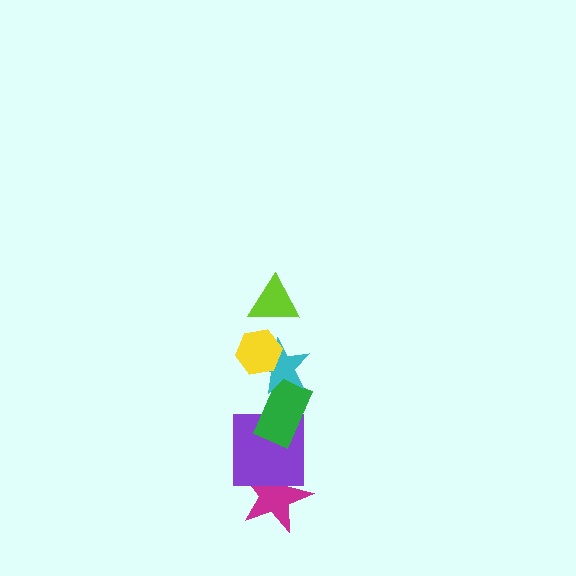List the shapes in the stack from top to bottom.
From top to bottom: the lime triangle, the yellow hexagon, the cyan star, the green rectangle, the purple square, the magenta star.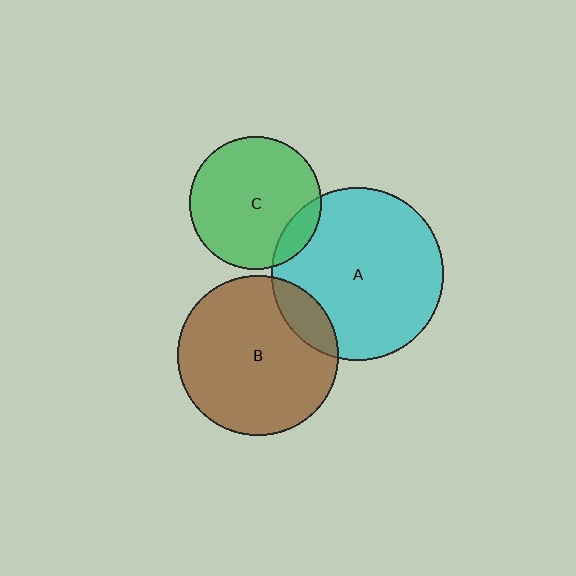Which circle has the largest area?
Circle A (cyan).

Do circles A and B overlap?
Yes.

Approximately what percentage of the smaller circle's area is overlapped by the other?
Approximately 15%.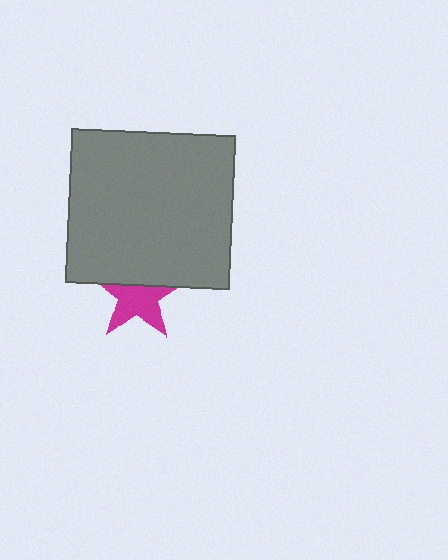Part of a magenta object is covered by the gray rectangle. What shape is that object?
It is a star.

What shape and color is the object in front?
The object in front is a gray rectangle.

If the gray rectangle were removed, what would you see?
You would see the complete magenta star.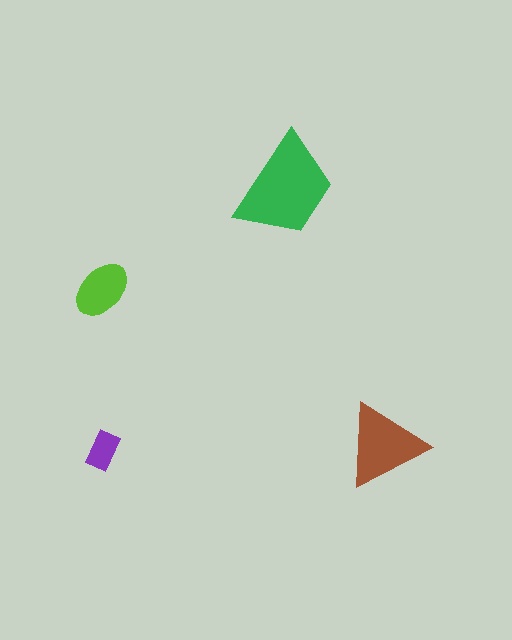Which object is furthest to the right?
The brown triangle is rightmost.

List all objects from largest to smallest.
The green trapezoid, the brown triangle, the lime ellipse, the purple rectangle.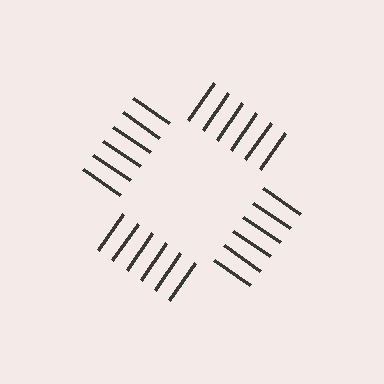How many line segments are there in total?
24 — 6 along each of the 4 edges.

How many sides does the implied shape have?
4 sides — the line-ends trace a square.